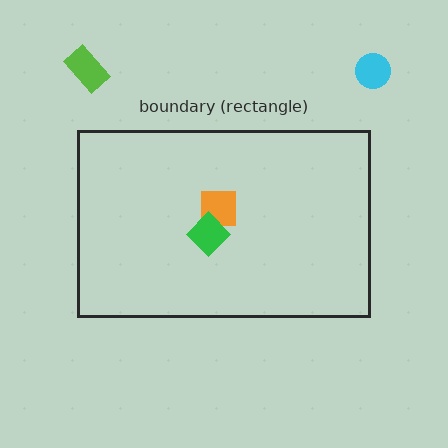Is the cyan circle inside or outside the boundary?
Outside.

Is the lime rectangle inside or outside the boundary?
Outside.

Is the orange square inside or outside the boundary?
Inside.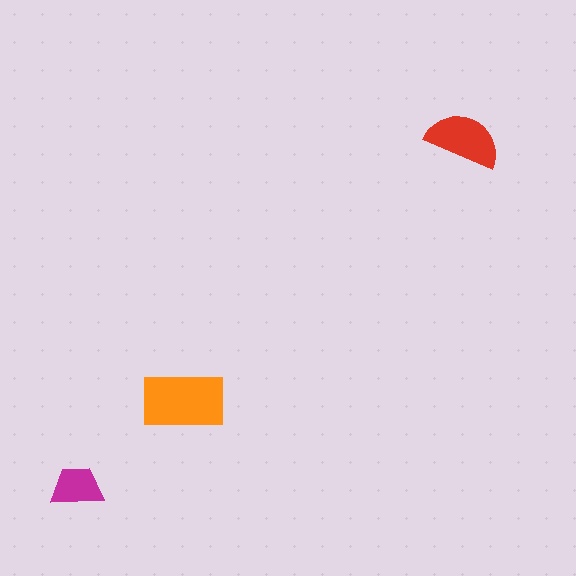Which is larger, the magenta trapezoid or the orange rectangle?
The orange rectangle.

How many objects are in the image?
There are 3 objects in the image.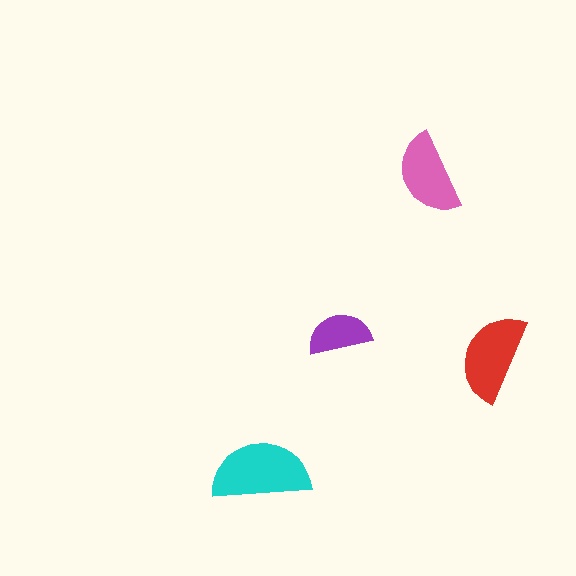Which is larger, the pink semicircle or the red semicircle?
The red one.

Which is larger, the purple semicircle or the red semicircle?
The red one.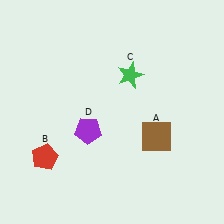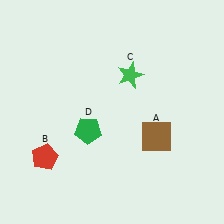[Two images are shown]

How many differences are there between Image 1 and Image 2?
There is 1 difference between the two images.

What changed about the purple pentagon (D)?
In Image 1, D is purple. In Image 2, it changed to green.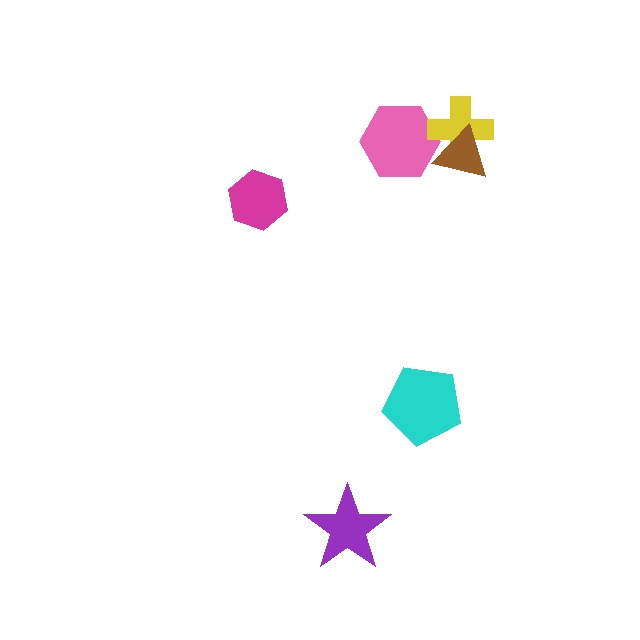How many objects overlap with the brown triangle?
2 objects overlap with the brown triangle.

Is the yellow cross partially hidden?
Yes, it is partially covered by another shape.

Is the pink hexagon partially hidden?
Yes, it is partially covered by another shape.